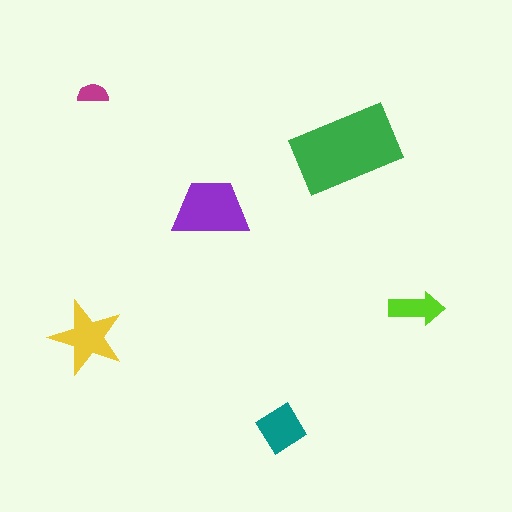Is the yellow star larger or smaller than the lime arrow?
Larger.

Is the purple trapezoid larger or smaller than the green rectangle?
Smaller.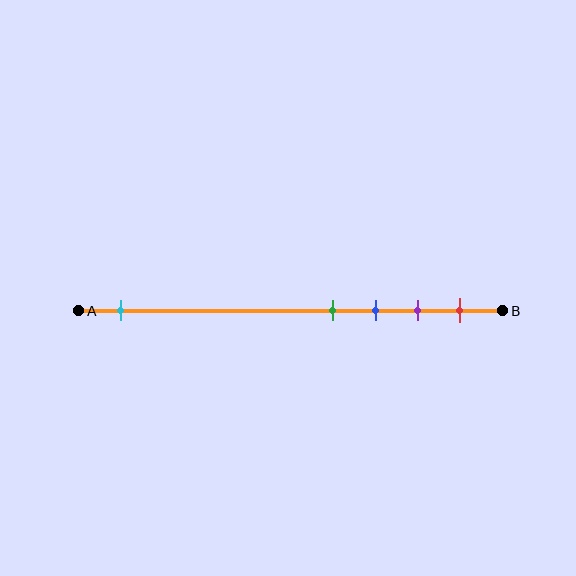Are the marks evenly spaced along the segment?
No, the marks are not evenly spaced.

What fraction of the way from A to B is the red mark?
The red mark is approximately 90% (0.9) of the way from A to B.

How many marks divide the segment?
There are 5 marks dividing the segment.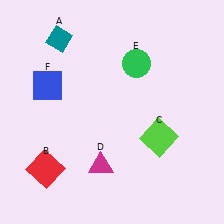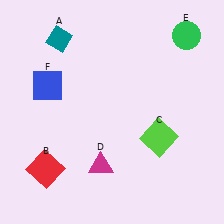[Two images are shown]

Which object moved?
The green circle (E) moved right.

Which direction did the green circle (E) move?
The green circle (E) moved right.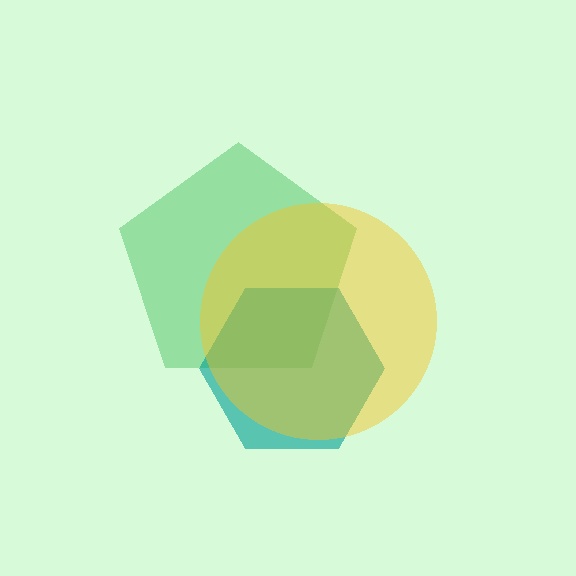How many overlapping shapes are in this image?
There are 3 overlapping shapes in the image.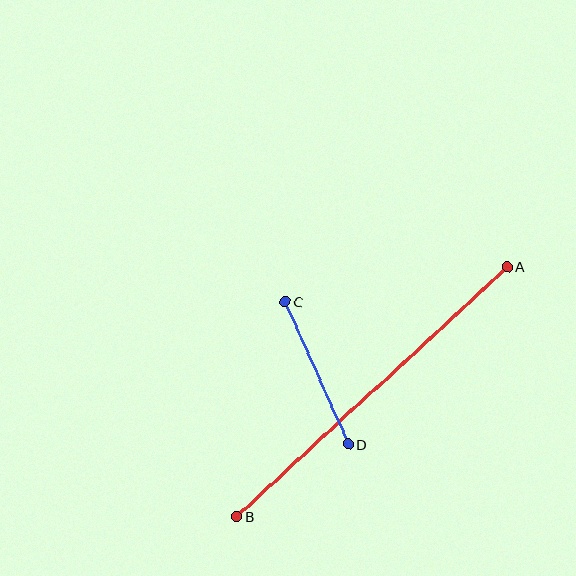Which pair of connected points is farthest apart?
Points A and B are farthest apart.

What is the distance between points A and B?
The distance is approximately 368 pixels.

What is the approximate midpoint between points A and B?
The midpoint is at approximately (372, 392) pixels.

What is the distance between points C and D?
The distance is approximately 156 pixels.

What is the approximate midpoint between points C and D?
The midpoint is at approximately (317, 373) pixels.